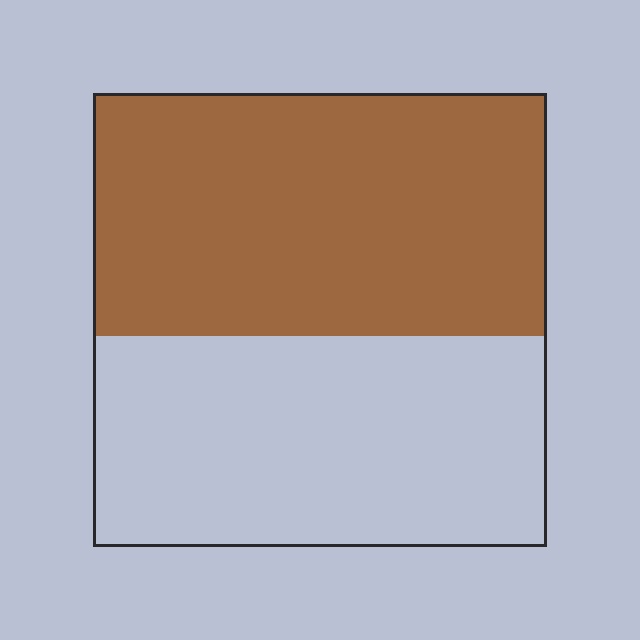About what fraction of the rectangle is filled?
About one half (1/2).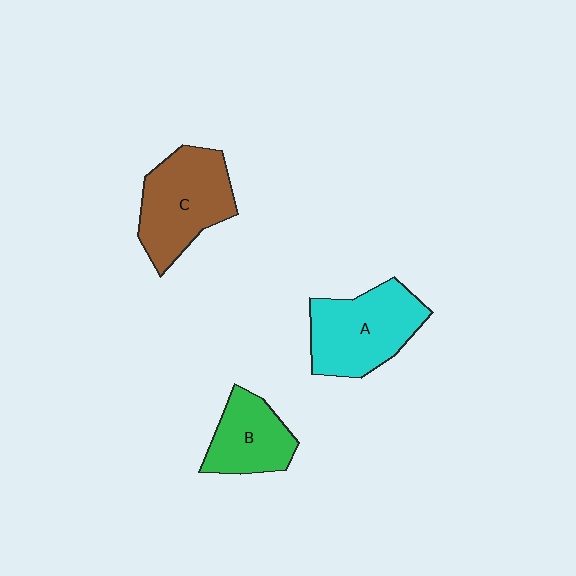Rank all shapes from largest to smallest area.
From largest to smallest: C (brown), A (cyan), B (green).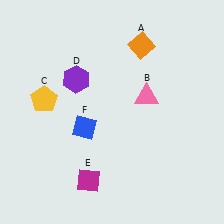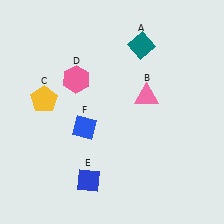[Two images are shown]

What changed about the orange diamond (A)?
In Image 1, A is orange. In Image 2, it changed to teal.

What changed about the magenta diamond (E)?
In Image 1, E is magenta. In Image 2, it changed to blue.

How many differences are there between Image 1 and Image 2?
There are 3 differences between the two images.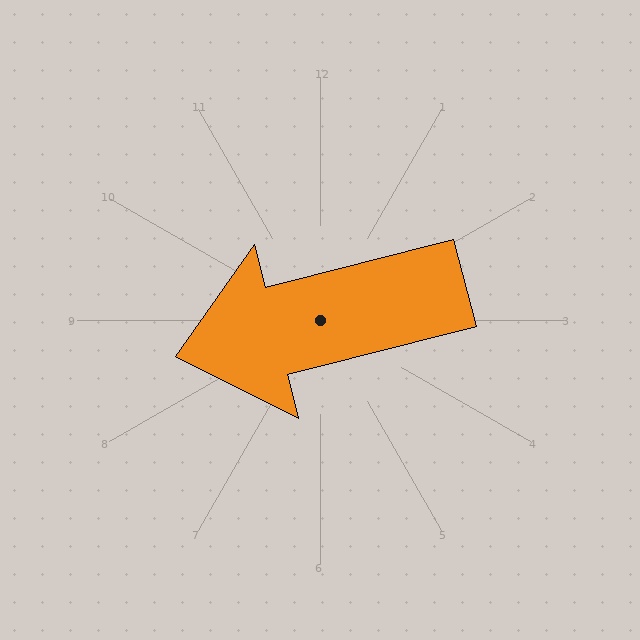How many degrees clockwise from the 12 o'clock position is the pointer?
Approximately 256 degrees.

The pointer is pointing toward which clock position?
Roughly 9 o'clock.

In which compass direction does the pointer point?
West.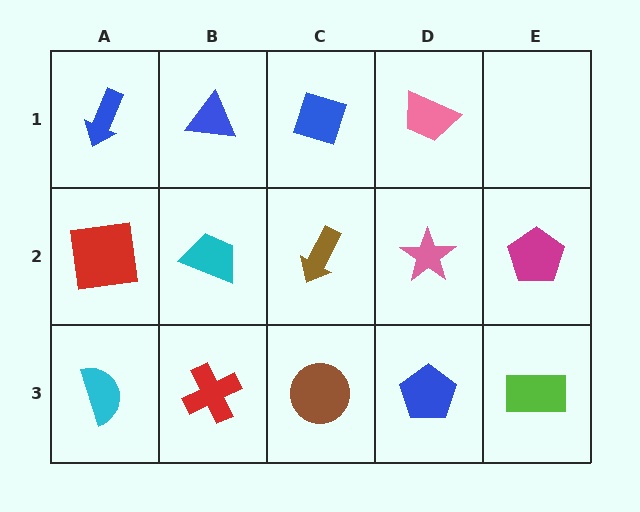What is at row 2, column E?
A magenta pentagon.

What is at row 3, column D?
A blue pentagon.